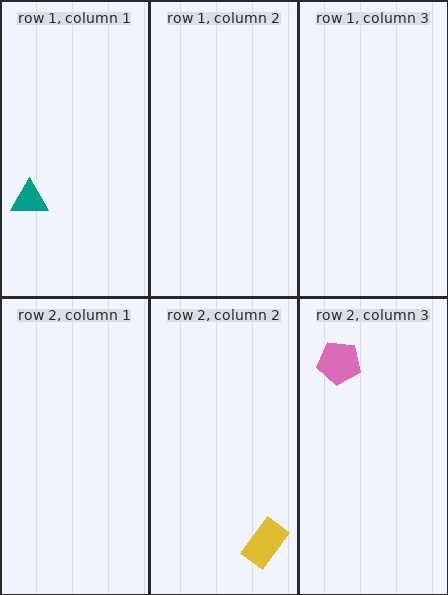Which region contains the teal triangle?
The row 1, column 1 region.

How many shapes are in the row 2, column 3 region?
1.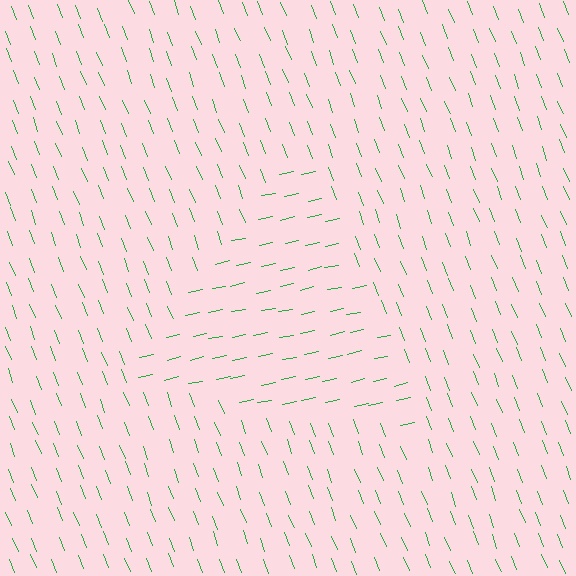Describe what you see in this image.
The image is filled with small green line segments. A triangle region in the image has lines oriented differently from the surrounding lines, creating a visible texture boundary.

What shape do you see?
I see a triangle.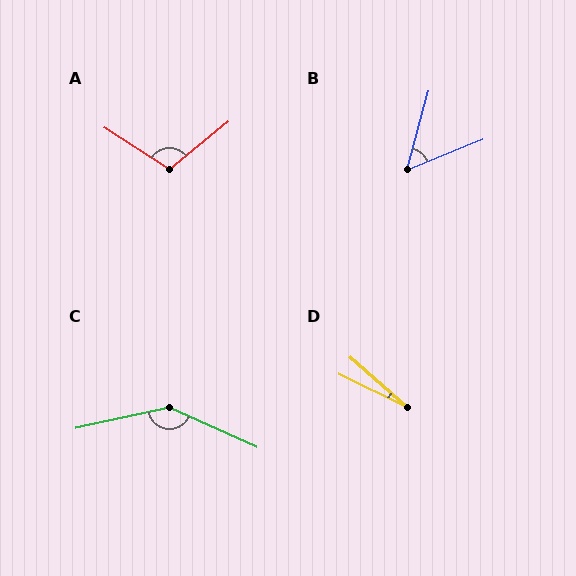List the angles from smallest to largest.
D (15°), B (52°), A (108°), C (143°).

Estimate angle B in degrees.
Approximately 52 degrees.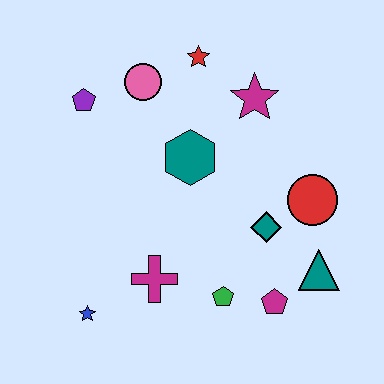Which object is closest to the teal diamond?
The red circle is closest to the teal diamond.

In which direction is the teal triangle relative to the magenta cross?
The teal triangle is to the right of the magenta cross.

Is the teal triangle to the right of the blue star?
Yes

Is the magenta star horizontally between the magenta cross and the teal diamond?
Yes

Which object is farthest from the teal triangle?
The purple pentagon is farthest from the teal triangle.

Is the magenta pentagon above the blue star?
Yes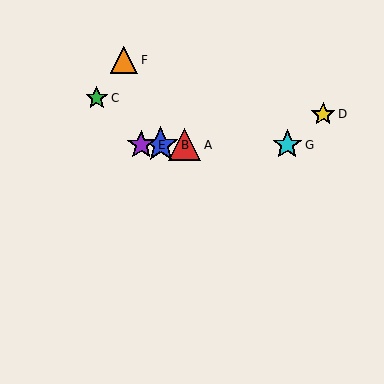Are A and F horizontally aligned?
No, A is at y≈145 and F is at y≈60.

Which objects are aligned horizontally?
Objects A, B, E, G are aligned horizontally.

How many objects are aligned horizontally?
4 objects (A, B, E, G) are aligned horizontally.